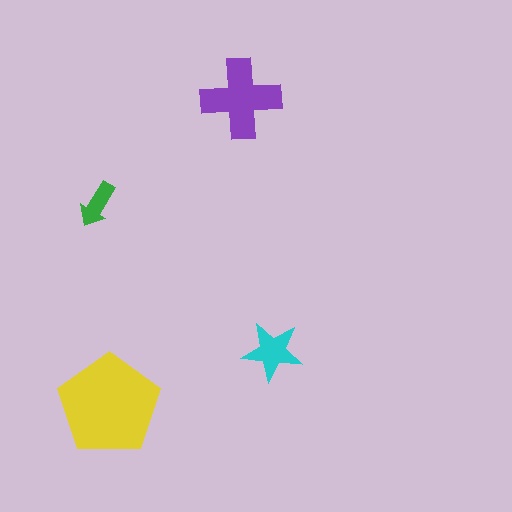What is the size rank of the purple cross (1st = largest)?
2nd.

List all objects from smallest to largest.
The green arrow, the cyan star, the purple cross, the yellow pentagon.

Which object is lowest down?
The yellow pentagon is bottommost.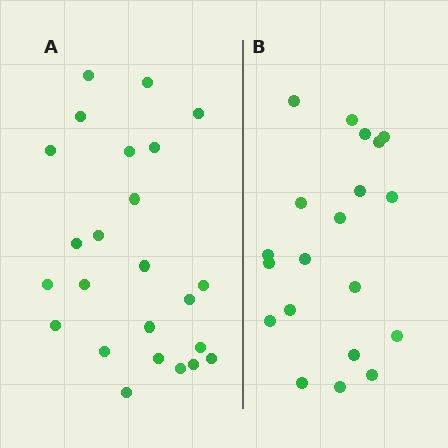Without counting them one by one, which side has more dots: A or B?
Region A (the left region) has more dots.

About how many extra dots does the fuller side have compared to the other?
Region A has about 4 more dots than region B.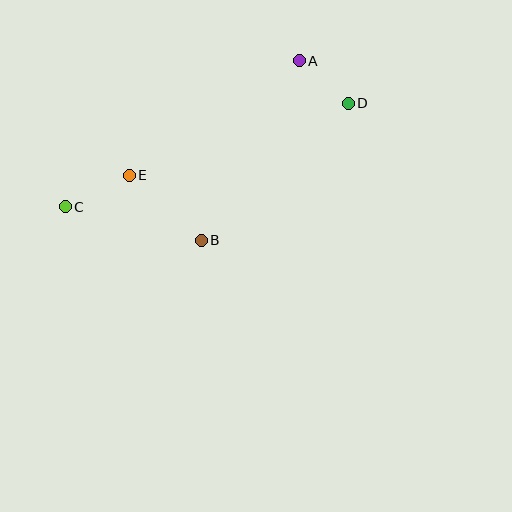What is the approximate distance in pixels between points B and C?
The distance between B and C is approximately 140 pixels.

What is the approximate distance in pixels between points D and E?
The distance between D and E is approximately 230 pixels.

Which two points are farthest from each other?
Points C and D are farthest from each other.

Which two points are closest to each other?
Points A and D are closest to each other.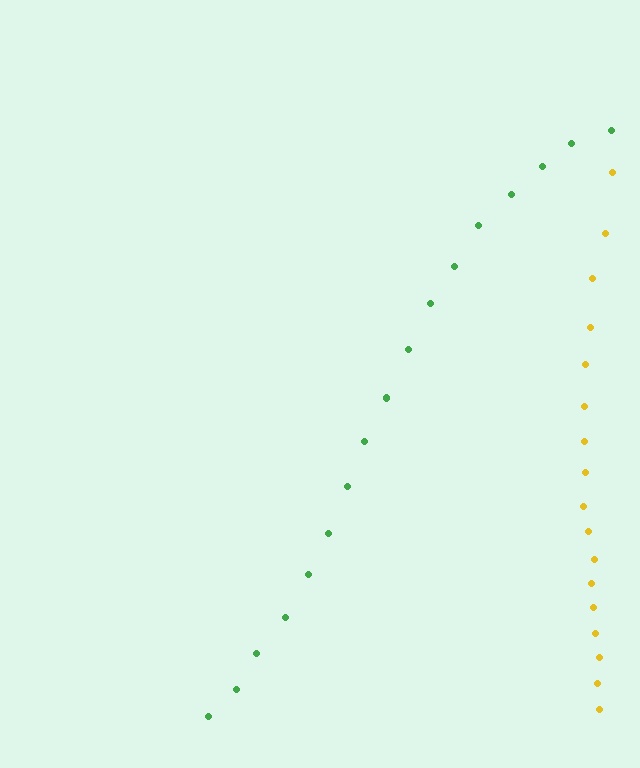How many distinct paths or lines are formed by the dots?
There are 2 distinct paths.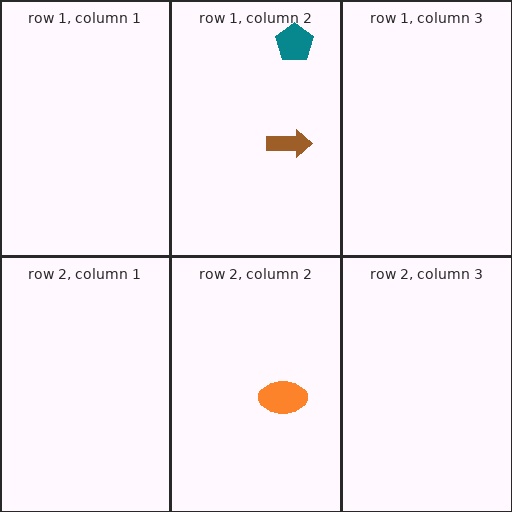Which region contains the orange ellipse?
The row 2, column 2 region.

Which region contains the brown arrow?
The row 1, column 2 region.